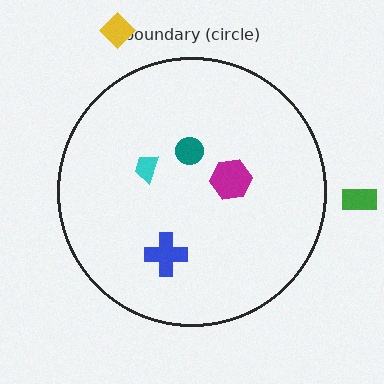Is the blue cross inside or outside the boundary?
Inside.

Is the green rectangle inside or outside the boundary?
Outside.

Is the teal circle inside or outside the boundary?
Inside.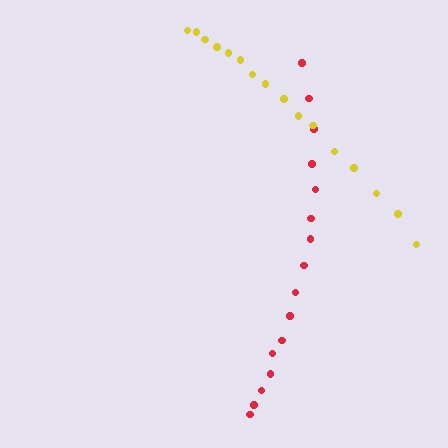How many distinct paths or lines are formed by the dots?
There are 2 distinct paths.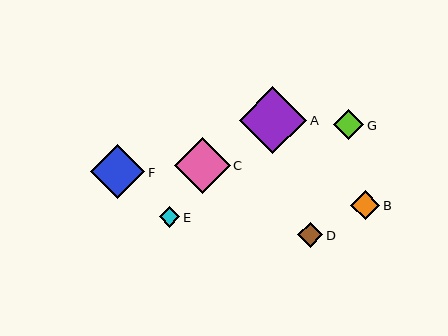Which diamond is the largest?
Diamond A is the largest with a size of approximately 67 pixels.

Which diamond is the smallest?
Diamond E is the smallest with a size of approximately 20 pixels.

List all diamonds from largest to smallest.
From largest to smallest: A, C, F, G, B, D, E.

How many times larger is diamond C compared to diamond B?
Diamond C is approximately 1.9 times the size of diamond B.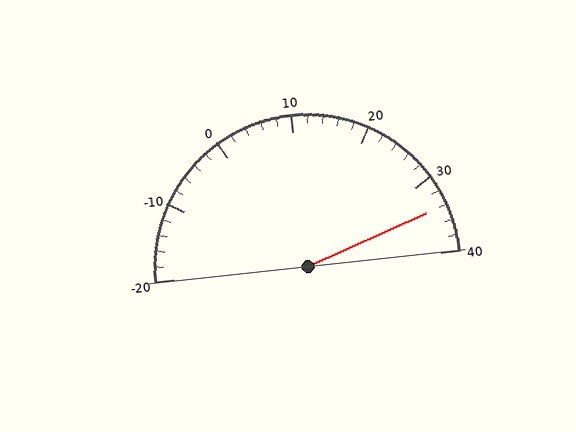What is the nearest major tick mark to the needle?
The nearest major tick mark is 30.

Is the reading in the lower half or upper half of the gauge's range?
The reading is in the upper half of the range (-20 to 40).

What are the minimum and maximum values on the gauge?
The gauge ranges from -20 to 40.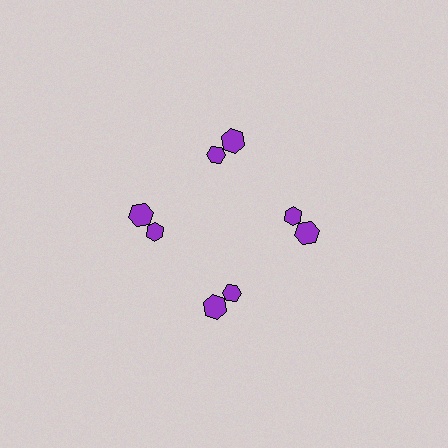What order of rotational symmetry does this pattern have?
This pattern has 4-fold rotational symmetry.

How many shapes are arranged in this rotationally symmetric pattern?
There are 8 shapes, arranged in 4 groups of 2.